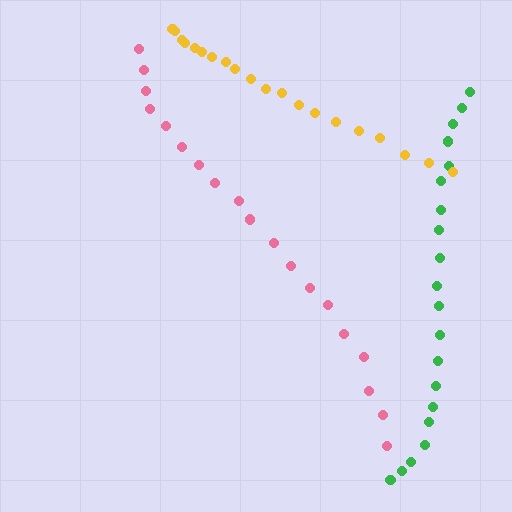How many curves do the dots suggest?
There are 3 distinct paths.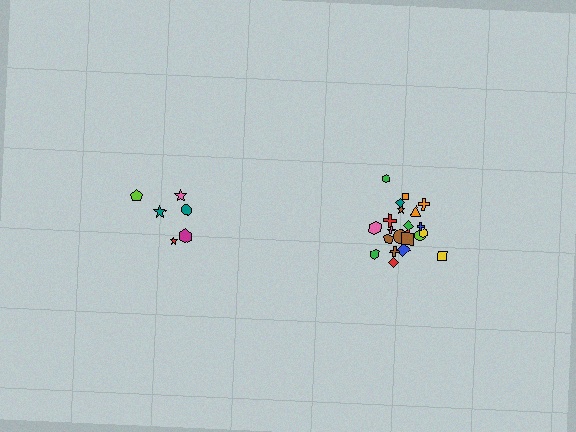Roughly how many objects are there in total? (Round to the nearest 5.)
Roughly 30 objects in total.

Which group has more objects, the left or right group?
The right group.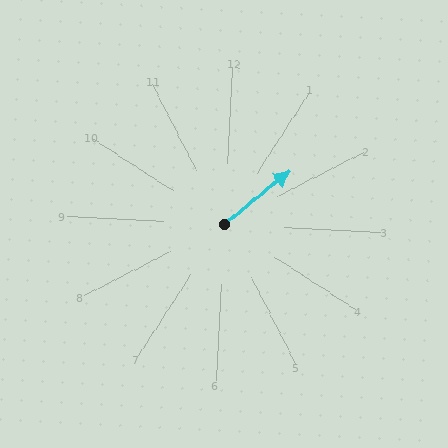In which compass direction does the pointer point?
Northeast.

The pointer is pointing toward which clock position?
Roughly 2 o'clock.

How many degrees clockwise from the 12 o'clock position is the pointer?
Approximately 48 degrees.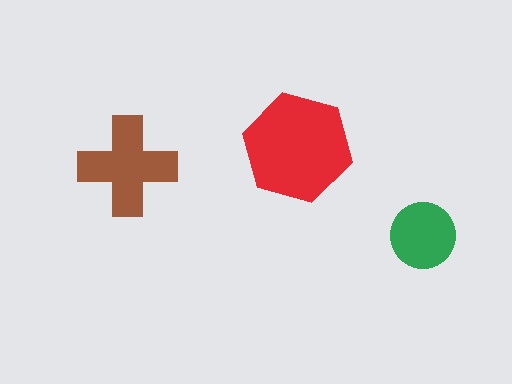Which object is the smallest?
The green circle.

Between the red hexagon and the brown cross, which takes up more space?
The red hexagon.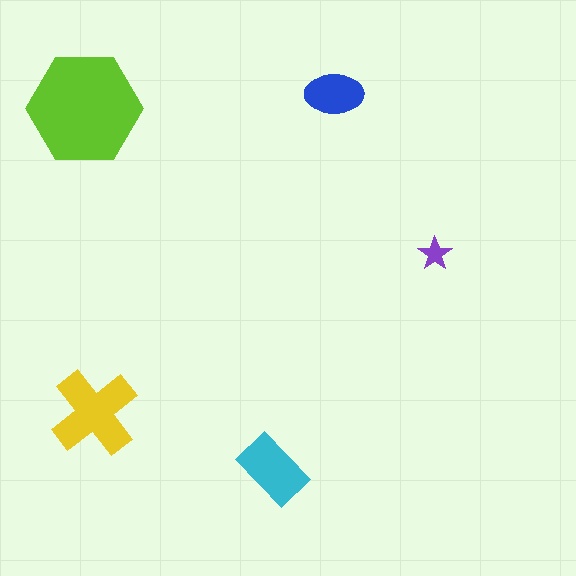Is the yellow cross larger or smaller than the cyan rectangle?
Larger.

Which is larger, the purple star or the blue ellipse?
The blue ellipse.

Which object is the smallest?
The purple star.